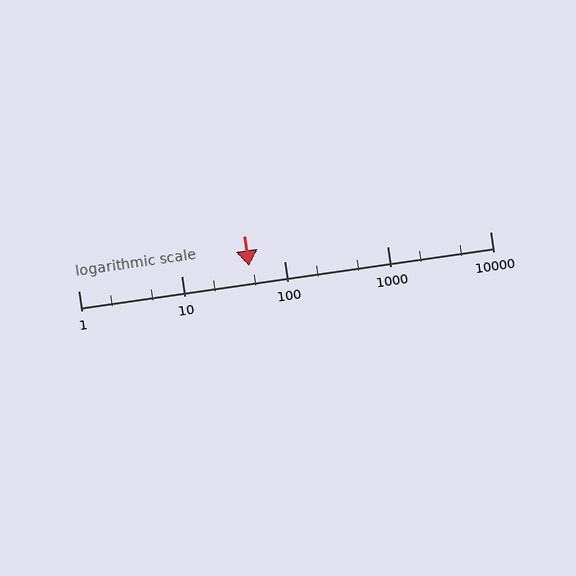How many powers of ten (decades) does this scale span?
The scale spans 4 decades, from 1 to 10000.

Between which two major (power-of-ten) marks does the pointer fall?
The pointer is between 10 and 100.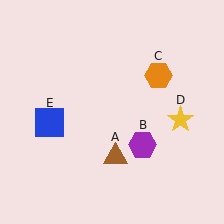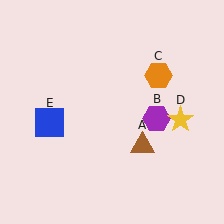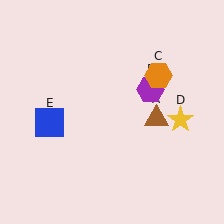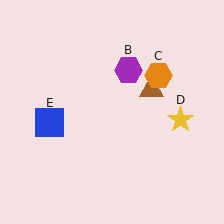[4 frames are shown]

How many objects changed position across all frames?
2 objects changed position: brown triangle (object A), purple hexagon (object B).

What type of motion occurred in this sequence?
The brown triangle (object A), purple hexagon (object B) rotated counterclockwise around the center of the scene.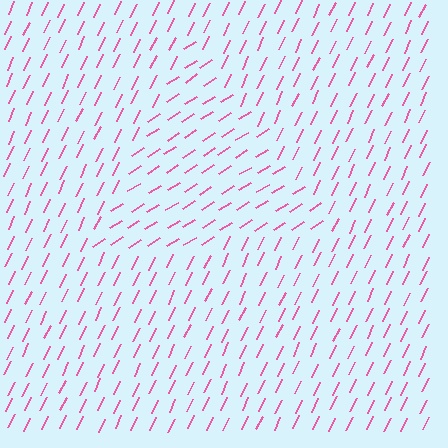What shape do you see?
I see a triangle.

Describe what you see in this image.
The image is filled with small pink line segments. A triangle region in the image has lines oriented differently from the surrounding lines, creating a visible texture boundary.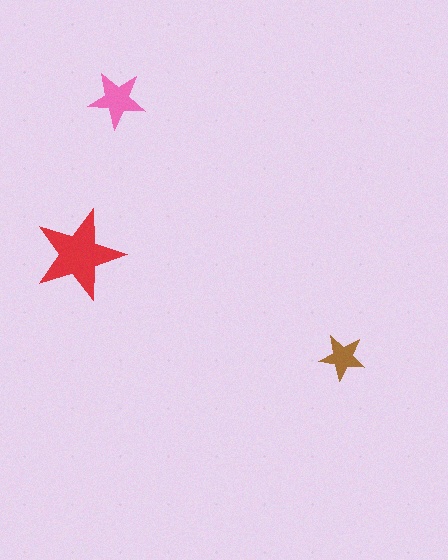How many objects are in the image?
There are 3 objects in the image.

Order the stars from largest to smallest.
the red one, the pink one, the brown one.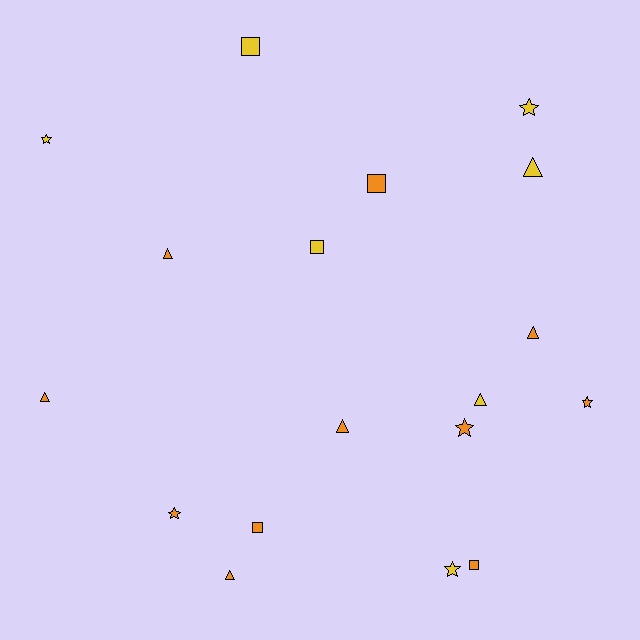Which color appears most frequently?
Orange, with 11 objects.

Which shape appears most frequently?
Triangle, with 7 objects.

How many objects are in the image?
There are 18 objects.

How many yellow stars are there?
There are 3 yellow stars.